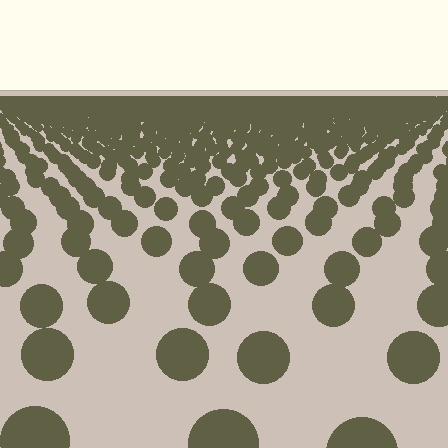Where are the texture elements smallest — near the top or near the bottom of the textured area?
Near the top.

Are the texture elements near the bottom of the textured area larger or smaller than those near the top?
Larger. Near the bottom, elements are closer to the viewer and appear at a bigger on-screen size.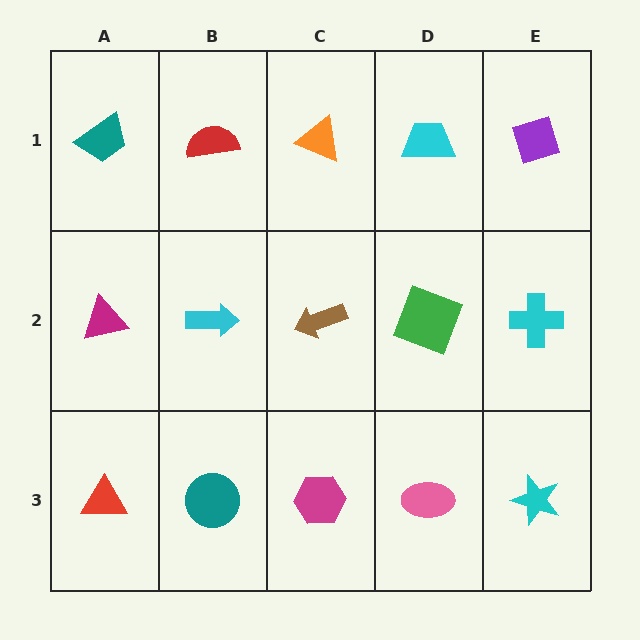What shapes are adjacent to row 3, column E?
A cyan cross (row 2, column E), a pink ellipse (row 3, column D).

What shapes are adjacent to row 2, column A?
A teal trapezoid (row 1, column A), a red triangle (row 3, column A), a cyan arrow (row 2, column B).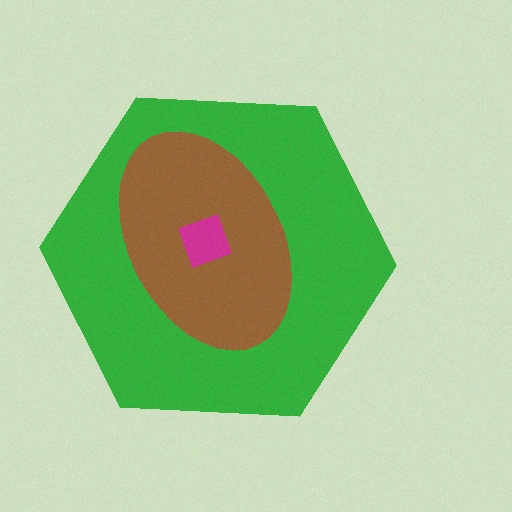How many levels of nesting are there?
3.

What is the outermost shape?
The green hexagon.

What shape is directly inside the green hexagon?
The brown ellipse.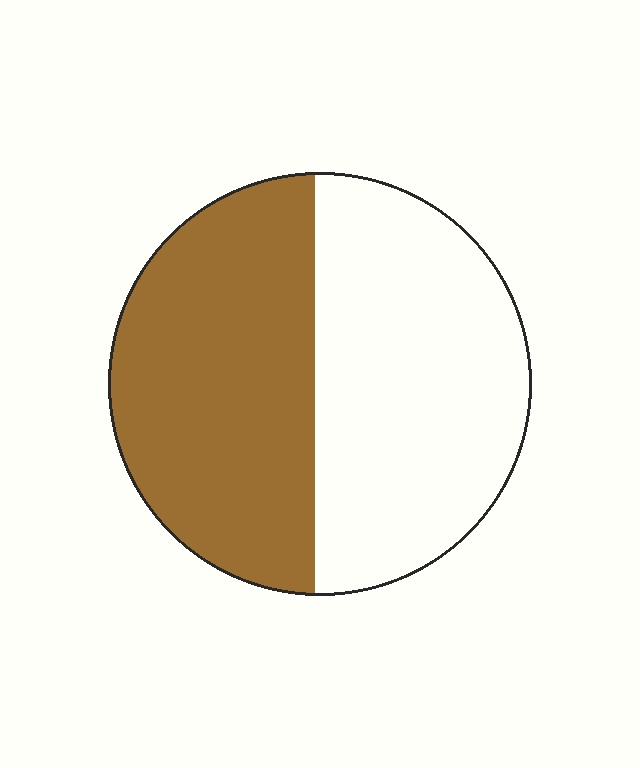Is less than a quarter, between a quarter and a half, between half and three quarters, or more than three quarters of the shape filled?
Between a quarter and a half.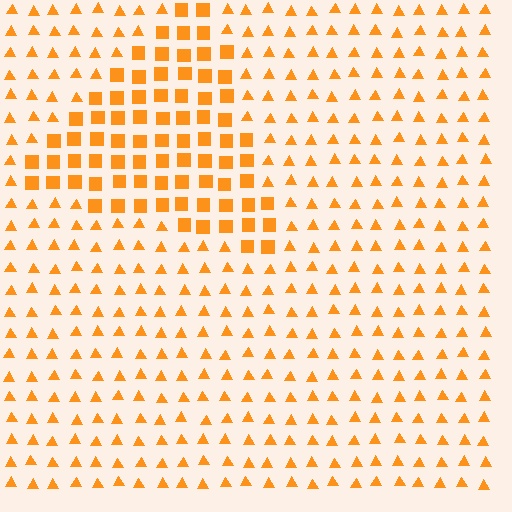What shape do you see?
I see a triangle.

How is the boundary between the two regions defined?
The boundary is defined by a change in element shape: squares inside vs. triangles outside. All elements share the same color and spacing.